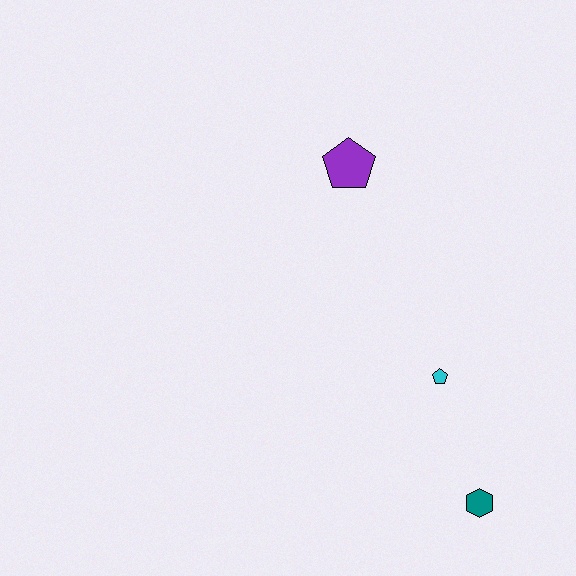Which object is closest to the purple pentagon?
The cyan pentagon is closest to the purple pentagon.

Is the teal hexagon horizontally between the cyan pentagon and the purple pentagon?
No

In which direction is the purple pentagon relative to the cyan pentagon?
The purple pentagon is above the cyan pentagon.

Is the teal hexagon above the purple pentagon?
No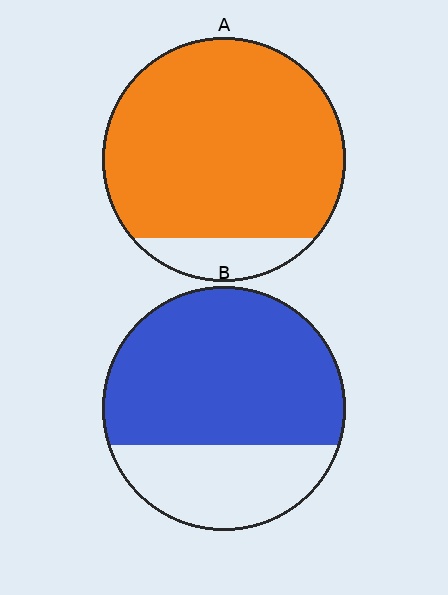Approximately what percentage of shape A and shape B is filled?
A is approximately 90% and B is approximately 70%.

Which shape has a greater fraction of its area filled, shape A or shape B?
Shape A.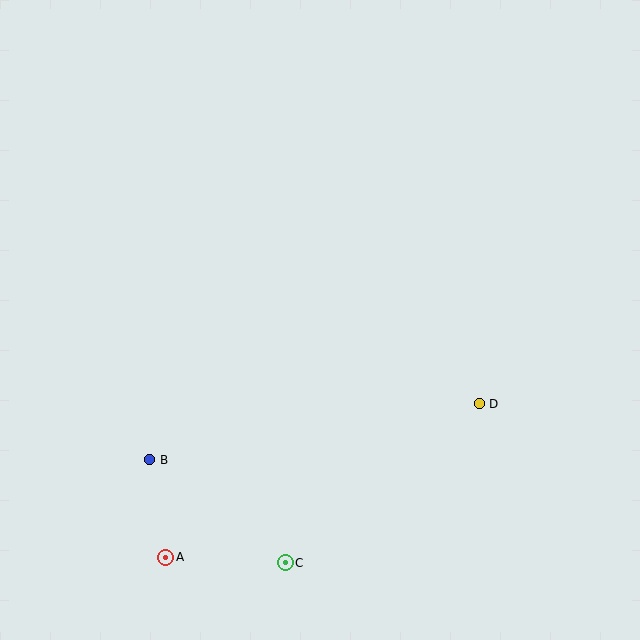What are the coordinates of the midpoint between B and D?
The midpoint between B and D is at (315, 432).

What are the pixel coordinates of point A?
Point A is at (166, 557).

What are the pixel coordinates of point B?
Point B is at (150, 460).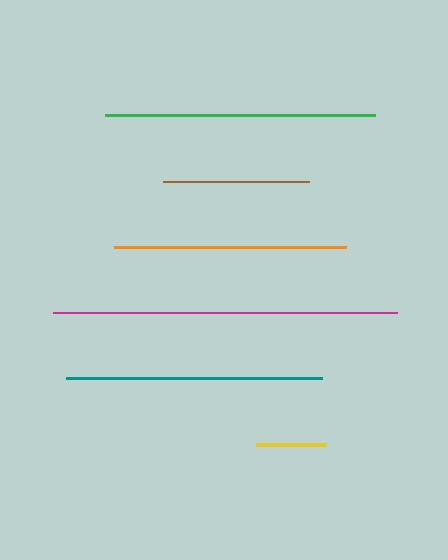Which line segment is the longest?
The magenta line is the longest at approximately 343 pixels.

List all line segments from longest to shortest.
From longest to shortest: magenta, green, teal, orange, brown, yellow.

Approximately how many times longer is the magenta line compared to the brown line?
The magenta line is approximately 2.3 times the length of the brown line.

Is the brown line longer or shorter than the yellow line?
The brown line is longer than the yellow line.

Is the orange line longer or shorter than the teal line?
The teal line is longer than the orange line.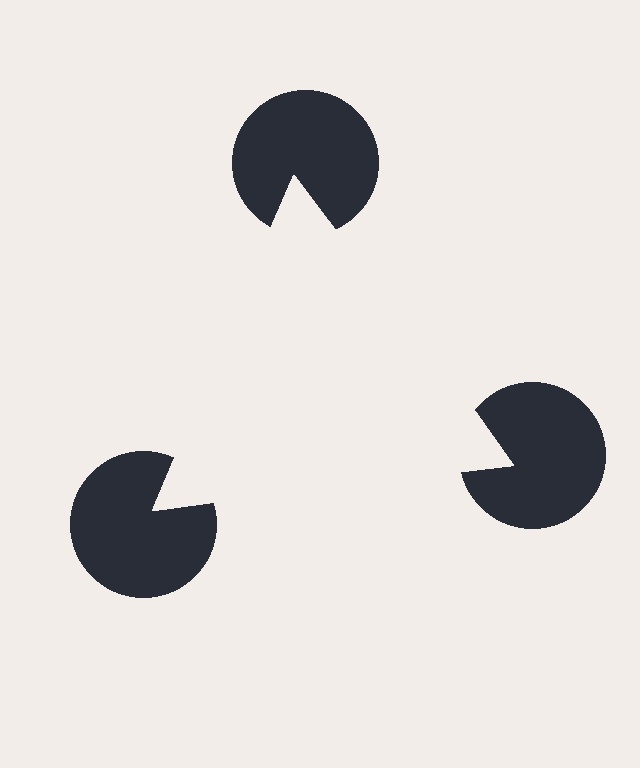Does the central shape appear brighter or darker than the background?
It typically appears slightly brighter than the background, even though no actual brightness change is drawn.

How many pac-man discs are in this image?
There are 3 — one at each vertex of the illusory triangle.